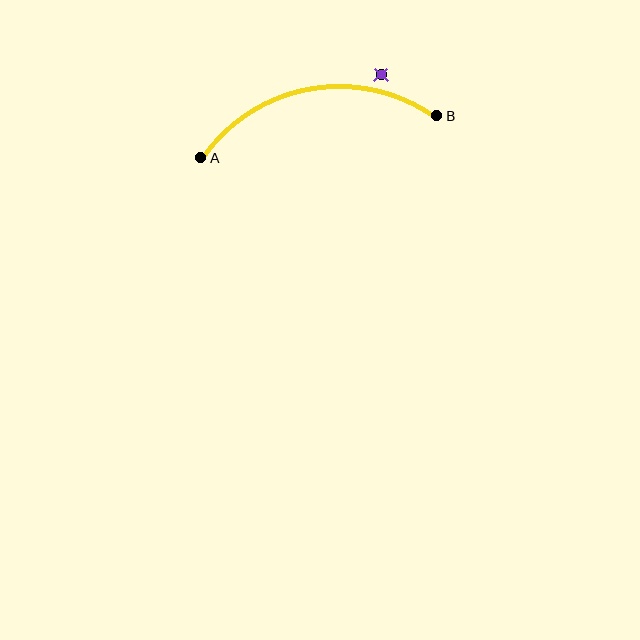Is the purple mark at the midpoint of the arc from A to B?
No — the purple mark does not lie on the arc at all. It sits slightly outside the curve.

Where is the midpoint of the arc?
The arc midpoint is the point on the curve farthest from the straight line joining A and B. It sits above that line.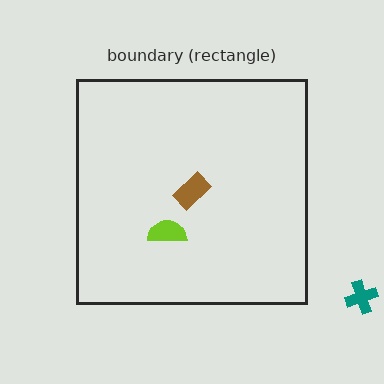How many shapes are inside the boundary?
2 inside, 1 outside.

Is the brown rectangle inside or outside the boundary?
Inside.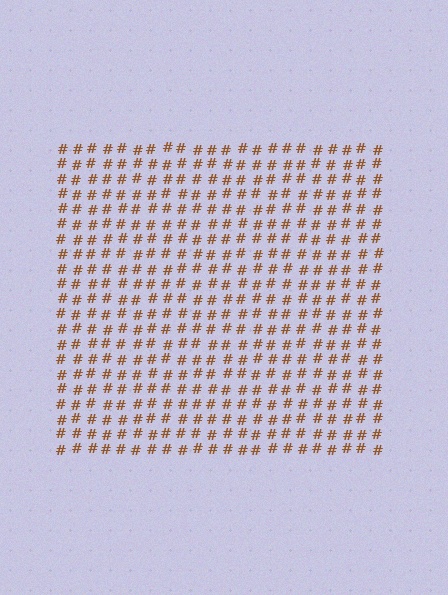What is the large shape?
The large shape is a square.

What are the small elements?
The small elements are hash symbols.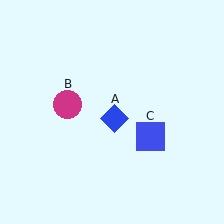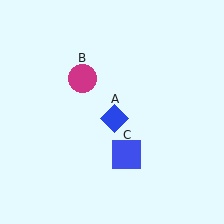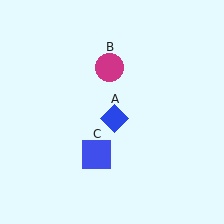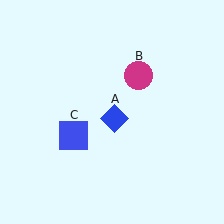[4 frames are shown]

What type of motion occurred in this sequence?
The magenta circle (object B), blue square (object C) rotated clockwise around the center of the scene.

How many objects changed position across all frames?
2 objects changed position: magenta circle (object B), blue square (object C).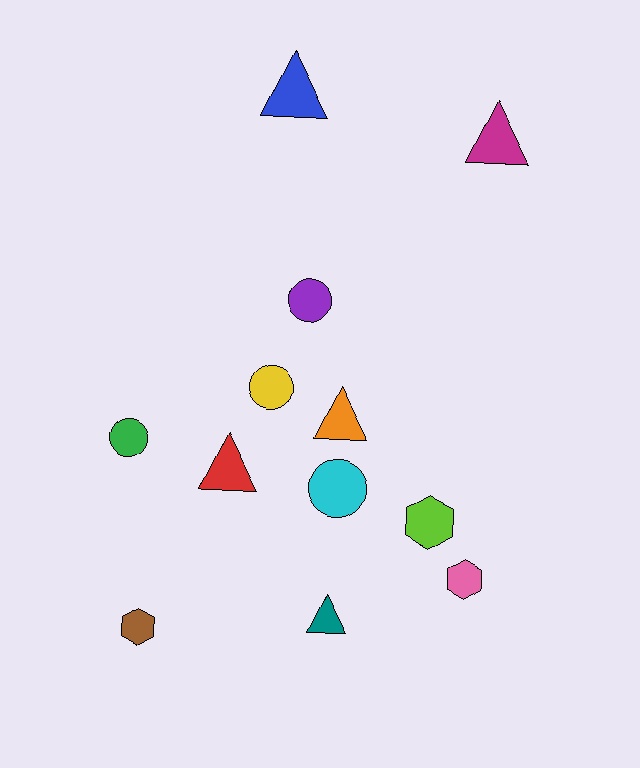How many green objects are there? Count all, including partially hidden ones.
There is 1 green object.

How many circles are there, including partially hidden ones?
There are 4 circles.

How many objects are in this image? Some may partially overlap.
There are 12 objects.